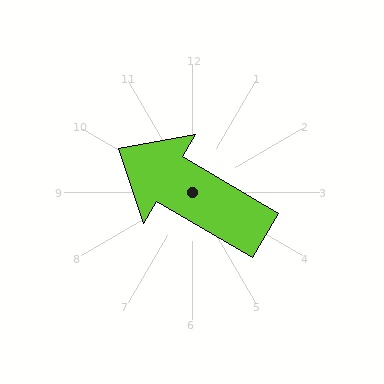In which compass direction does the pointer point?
Northwest.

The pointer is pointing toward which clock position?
Roughly 10 o'clock.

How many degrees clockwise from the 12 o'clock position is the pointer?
Approximately 300 degrees.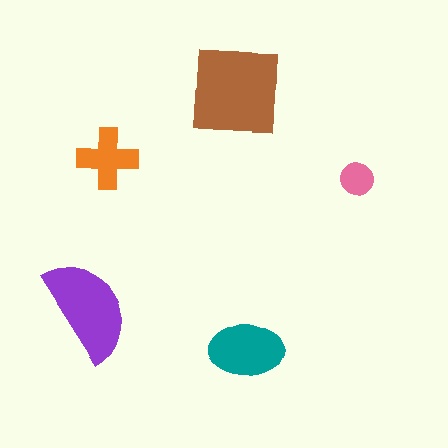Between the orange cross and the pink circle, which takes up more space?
The orange cross.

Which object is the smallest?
The pink circle.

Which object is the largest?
The brown square.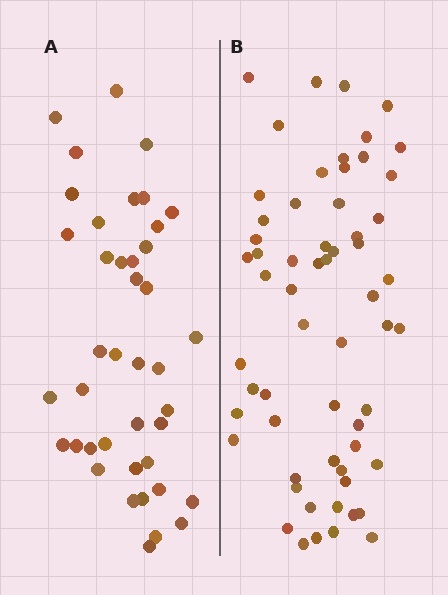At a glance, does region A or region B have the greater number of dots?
Region B (the right region) has more dots.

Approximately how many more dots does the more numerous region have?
Region B has approximately 20 more dots than region A.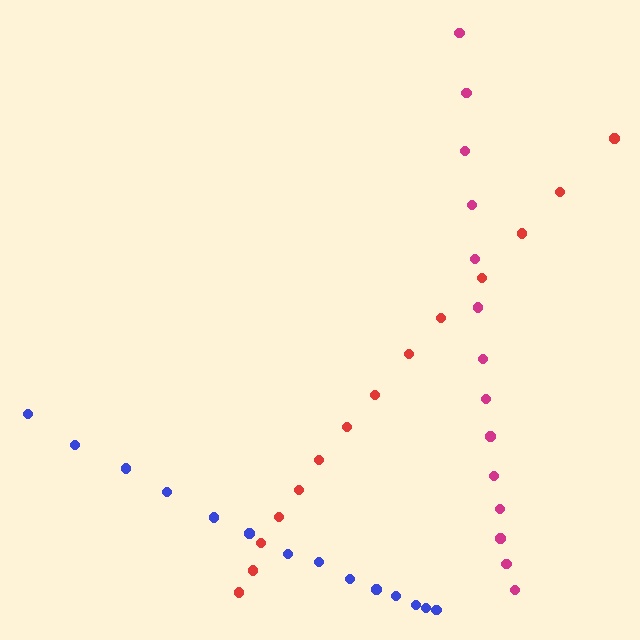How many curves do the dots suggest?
There are 3 distinct paths.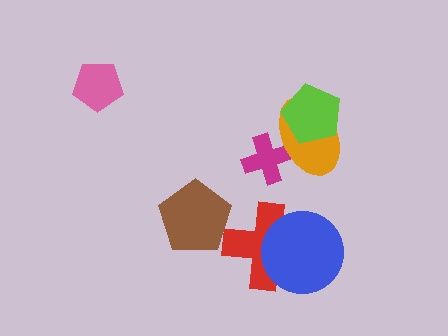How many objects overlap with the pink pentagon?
0 objects overlap with the pink pentagon.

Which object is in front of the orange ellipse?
The lime pentagon is in front of the orange ellipse.